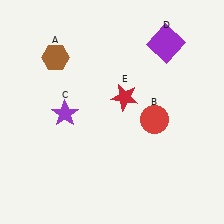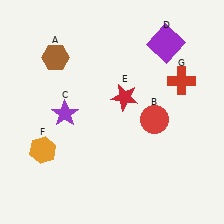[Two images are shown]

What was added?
An orange hexagon (F), a red cross (G) were added in Image 2.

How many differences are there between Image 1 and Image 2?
There are 2 differences between the two images.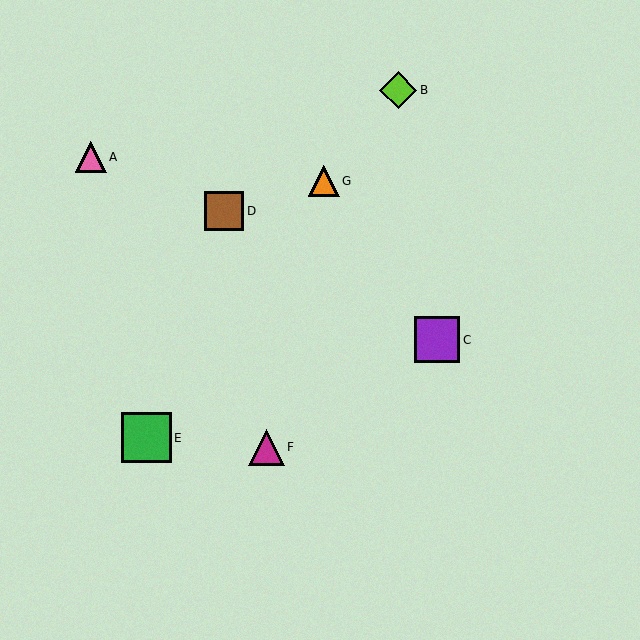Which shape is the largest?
The green square (labeled E) is the largest.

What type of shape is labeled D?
Shape D is a brown square.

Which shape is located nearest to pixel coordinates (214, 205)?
The brown square (labeled D) at (224, 211) is nearest to that location.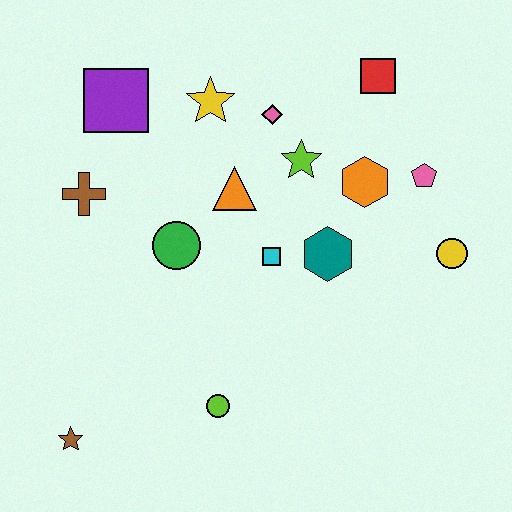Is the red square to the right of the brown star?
Yes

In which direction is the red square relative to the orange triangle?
The red square is to the right of the orange triangle.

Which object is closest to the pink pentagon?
The orange hexagon is closest to the pink pentagon.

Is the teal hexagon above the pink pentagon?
No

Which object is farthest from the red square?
The brown star is farthest from the red square.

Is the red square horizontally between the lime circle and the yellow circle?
Yes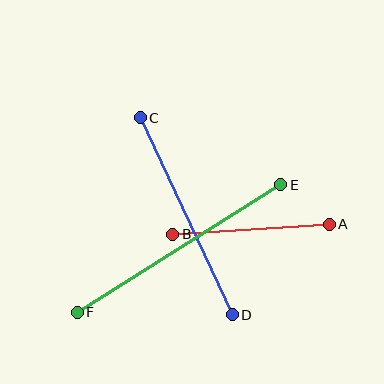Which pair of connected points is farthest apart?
Points E and F are farthest apart.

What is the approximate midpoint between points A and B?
The midpoint is at approximately (251, 229) pixels.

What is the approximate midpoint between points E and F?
The midpoint is at approximately (179, 248) pixels.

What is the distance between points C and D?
The distance is approximately 218 pixels.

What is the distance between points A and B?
The distance is approximately 157 pixels.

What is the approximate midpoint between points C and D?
The midpoint is at approximately (186, 216) pixels.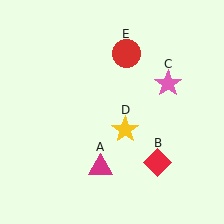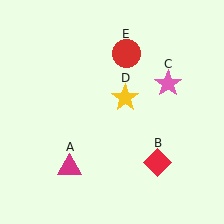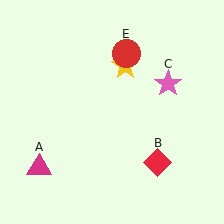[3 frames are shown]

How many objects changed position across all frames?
2 objects changed position: magenta triangle (object A), yellow star (object D).